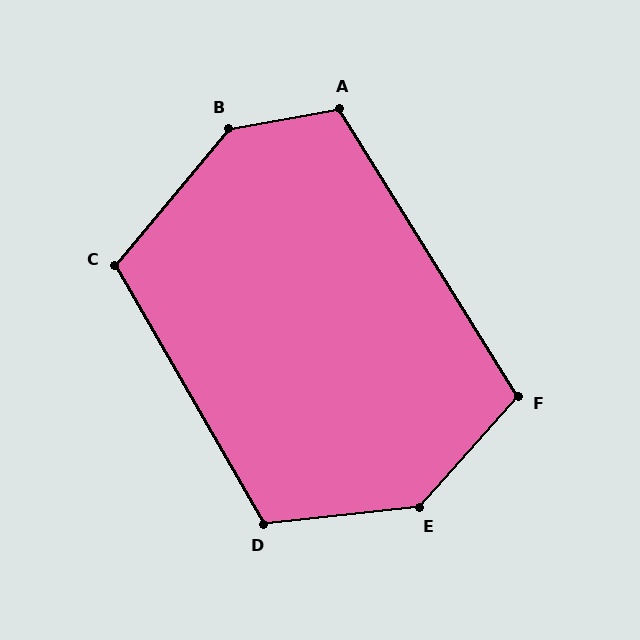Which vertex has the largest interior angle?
B, at approximately 140 degrees.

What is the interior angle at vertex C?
Approximately 111 degrees (obtuse).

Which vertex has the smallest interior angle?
F, at approximately 107 degrees.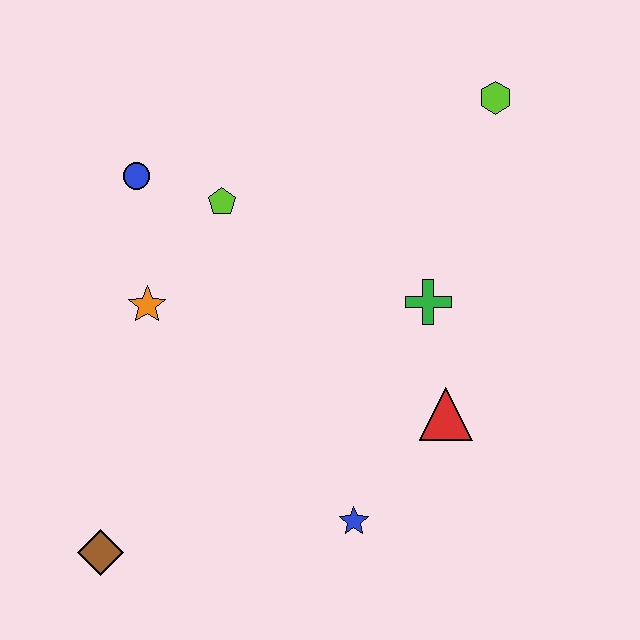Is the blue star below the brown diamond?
No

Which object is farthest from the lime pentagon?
The brown diamond is farthest from the lime pentagon.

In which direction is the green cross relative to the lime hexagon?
The green cross is below the lime hexagon.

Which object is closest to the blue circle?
The lime pentagon is closest to the blue circle.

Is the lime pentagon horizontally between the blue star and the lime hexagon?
No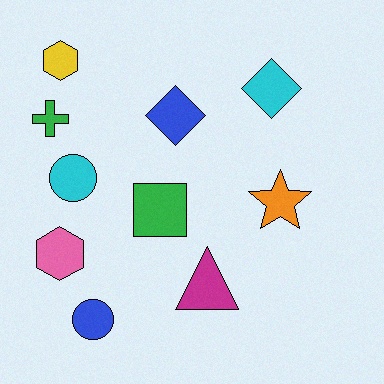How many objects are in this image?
There are 10 objects.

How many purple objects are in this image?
There are no purple objects.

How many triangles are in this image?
There is 1 triangle.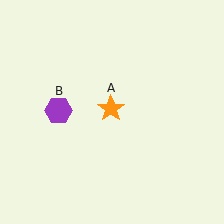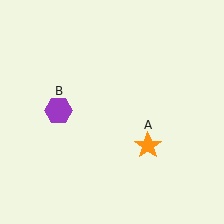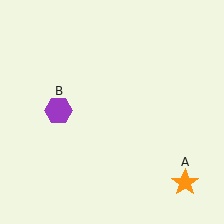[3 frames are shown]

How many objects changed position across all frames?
1 object changed position: orange star (object A).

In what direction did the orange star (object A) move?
The orange star (object A) moved down and to the right.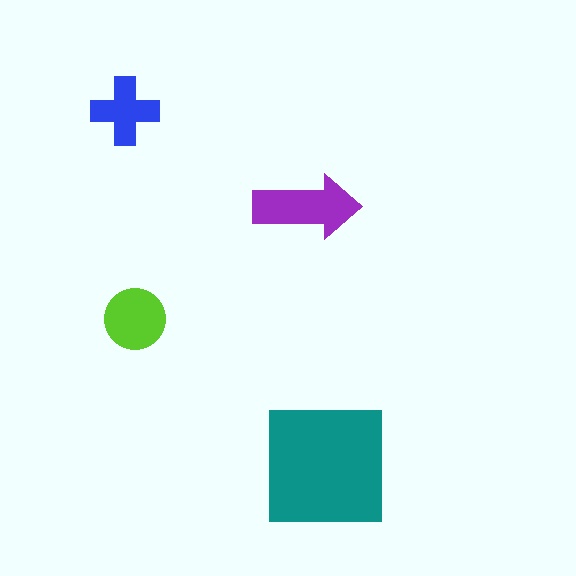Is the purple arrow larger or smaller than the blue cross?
Larger.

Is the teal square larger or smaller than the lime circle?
Larger.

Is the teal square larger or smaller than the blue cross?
Larger.